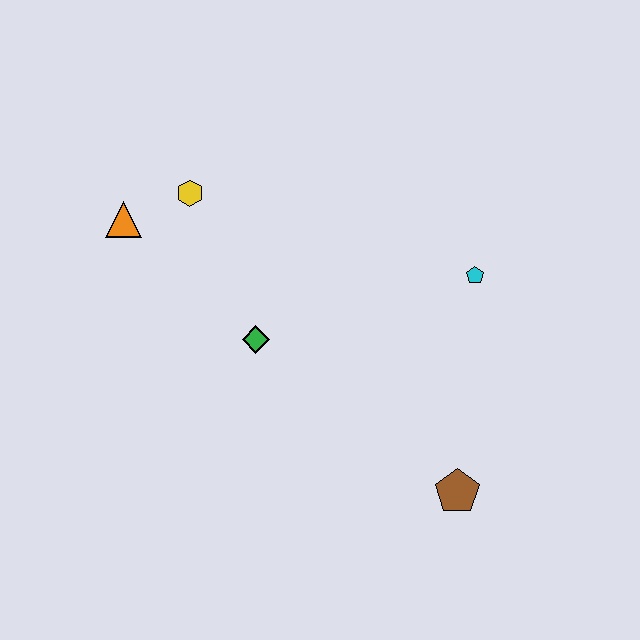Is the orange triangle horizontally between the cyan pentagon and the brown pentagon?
No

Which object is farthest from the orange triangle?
The brown pentagon is farthest from the orange triangle.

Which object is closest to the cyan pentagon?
The brown pentagon is closest to the cyan pentagon.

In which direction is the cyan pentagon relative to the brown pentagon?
The cyan pentagon is above the brown pentagon.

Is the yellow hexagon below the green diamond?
No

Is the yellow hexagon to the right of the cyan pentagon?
No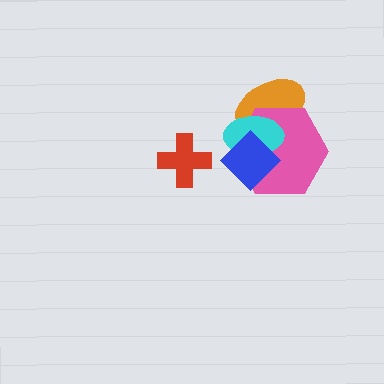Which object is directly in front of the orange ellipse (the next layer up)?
The pink hexagon is directly in front of the orange ellipse.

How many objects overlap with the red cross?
0 objects overlap with the red cross.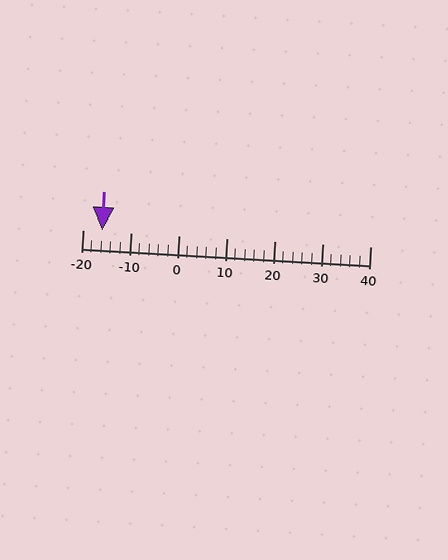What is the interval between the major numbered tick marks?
The major tick marks are spaced 10 units apart.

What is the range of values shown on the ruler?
The ruler shows values from -20 to 40.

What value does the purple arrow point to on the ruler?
The purple arrow points to approximately -16.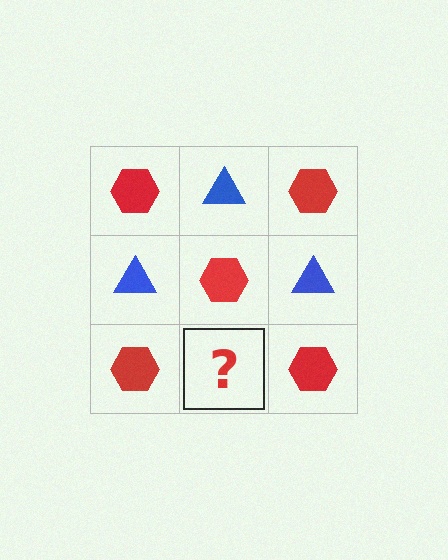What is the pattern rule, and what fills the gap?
The rule is that it alternates red hexagon and blue triangle in a checkerboard pattern. The gap should be filled with a blue triangle.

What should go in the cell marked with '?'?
The missing cell should contain a blue triangle.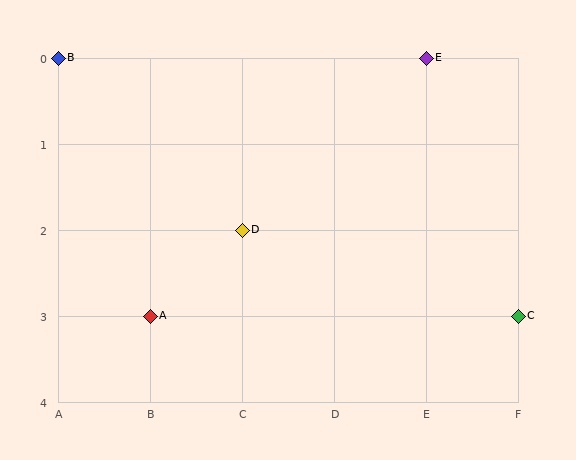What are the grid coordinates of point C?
Point C is at grid coordinates (F, 3).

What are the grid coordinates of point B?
Point B is at grid coordinates (A, 0).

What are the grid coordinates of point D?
Point D is at grid coordinates (C, 2).